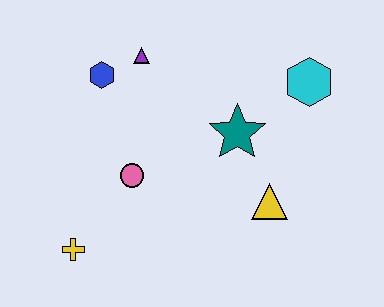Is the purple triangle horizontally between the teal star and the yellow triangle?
No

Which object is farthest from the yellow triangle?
The blue hexagon is farthest from the yellow triangle.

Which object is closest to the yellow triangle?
The teal star is closest to the yellow triangle.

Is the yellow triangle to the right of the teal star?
Yes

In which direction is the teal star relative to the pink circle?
The teal star is to the right of the pink circle.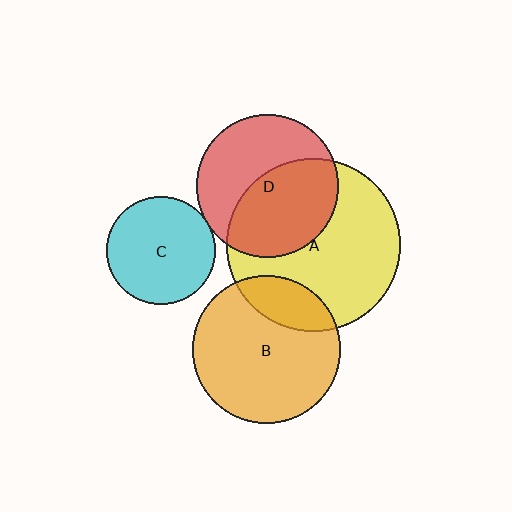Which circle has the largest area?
Circle A (yellow).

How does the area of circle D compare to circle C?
Approximately 1.7 times.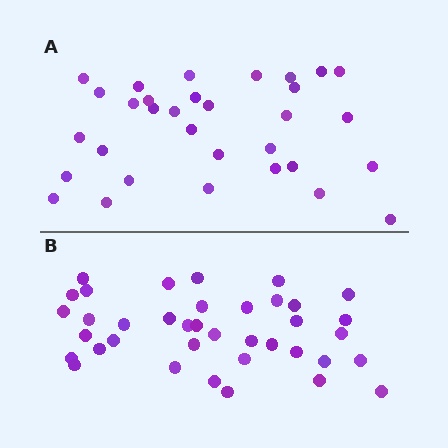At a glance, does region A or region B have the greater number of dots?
Region B (the bottom region) has more dots.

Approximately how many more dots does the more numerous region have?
Region B has about 6 more dots than region A.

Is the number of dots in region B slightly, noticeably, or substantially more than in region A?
Region B has only slightly more — the two regions are fairly close. The ratio is roughly 1.2 to 1.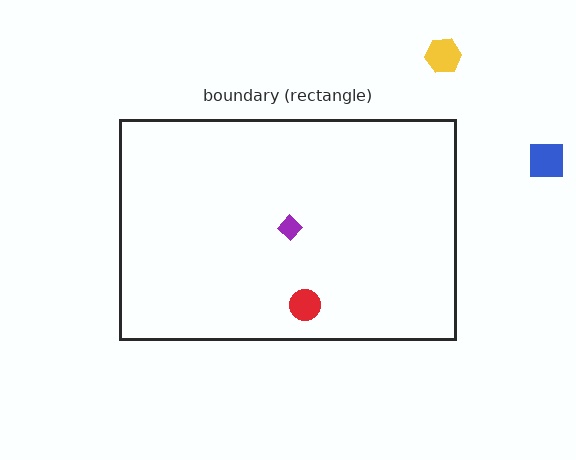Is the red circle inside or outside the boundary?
Inside.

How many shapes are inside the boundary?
2 inside, 2 outside.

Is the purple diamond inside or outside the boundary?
Inside.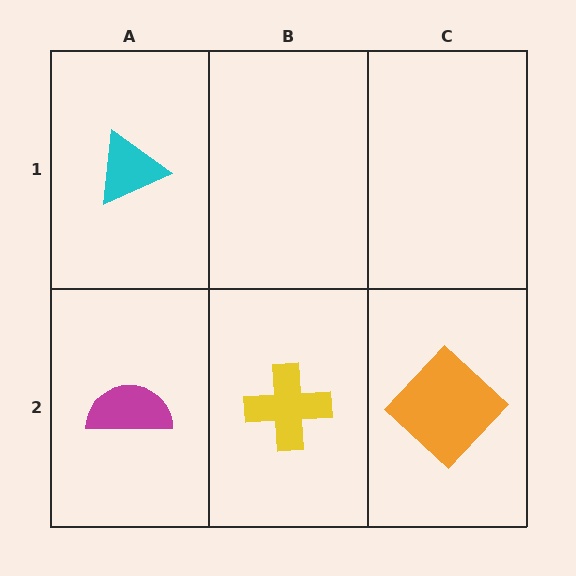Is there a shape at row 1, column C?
No, that cell is empty.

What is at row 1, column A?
A cyan triangle.